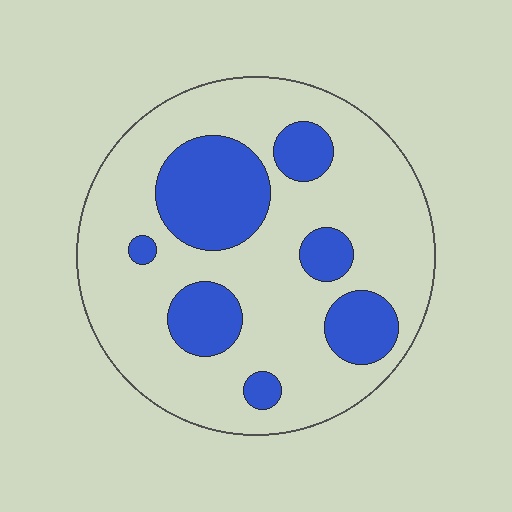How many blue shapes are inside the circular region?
7.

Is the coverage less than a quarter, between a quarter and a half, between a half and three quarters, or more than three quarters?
Between a quarter and a half.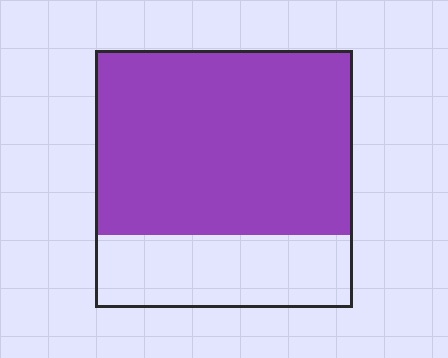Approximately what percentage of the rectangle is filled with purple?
Approximately 70%.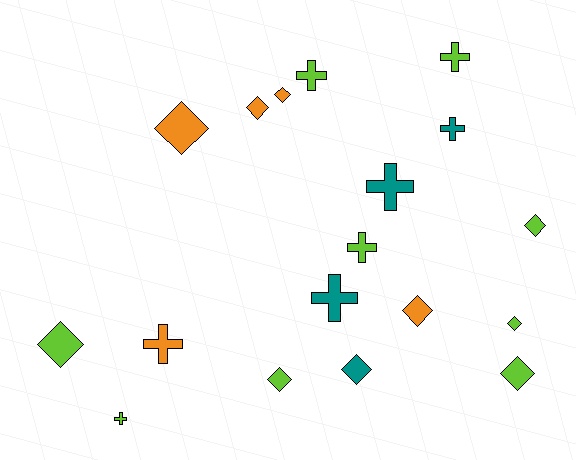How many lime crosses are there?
There are 4 lime crosses.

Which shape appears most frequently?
Diamond, with 10 objects.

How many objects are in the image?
There are 18 objects.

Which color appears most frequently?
Lime, with 9 objects.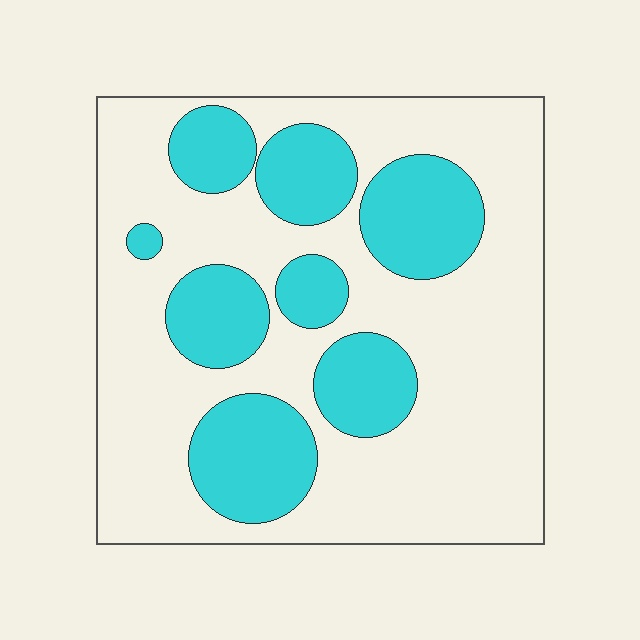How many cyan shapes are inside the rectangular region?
8.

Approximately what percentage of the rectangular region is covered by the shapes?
Approximately 30%.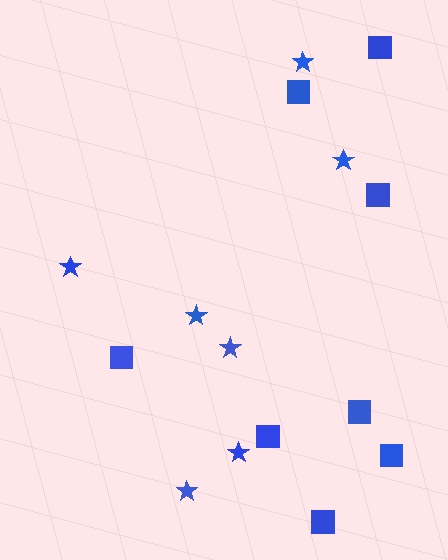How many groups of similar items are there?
There are 2 groups: one group of squares (8) and one group of stars (7).